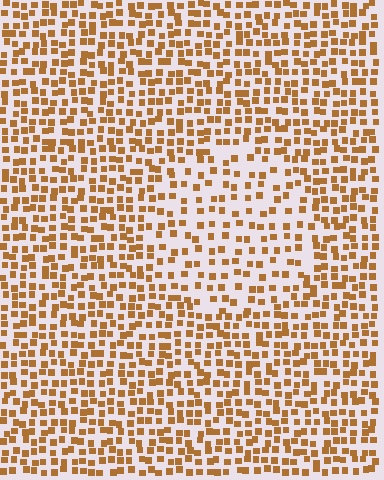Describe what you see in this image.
The image contains small brown elements arranged at two different densities. A circle-shaped region is visible where the elements are less densely packed than the surrounding area.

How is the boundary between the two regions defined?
The boundary is defined by a change in element density (approximately 1.7x ratio). All elements are the same color, size, and shape.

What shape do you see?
I see a circle.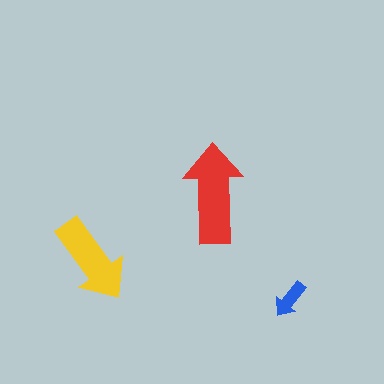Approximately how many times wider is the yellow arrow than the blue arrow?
About 2.5 times wider.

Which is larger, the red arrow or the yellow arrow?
The red one.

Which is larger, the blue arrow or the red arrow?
The red one.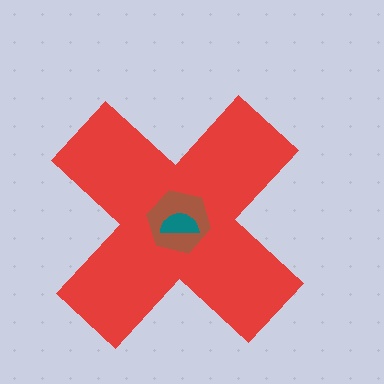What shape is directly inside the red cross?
The brown hexagon.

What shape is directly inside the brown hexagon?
The teal semicircle.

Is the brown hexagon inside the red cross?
Yes.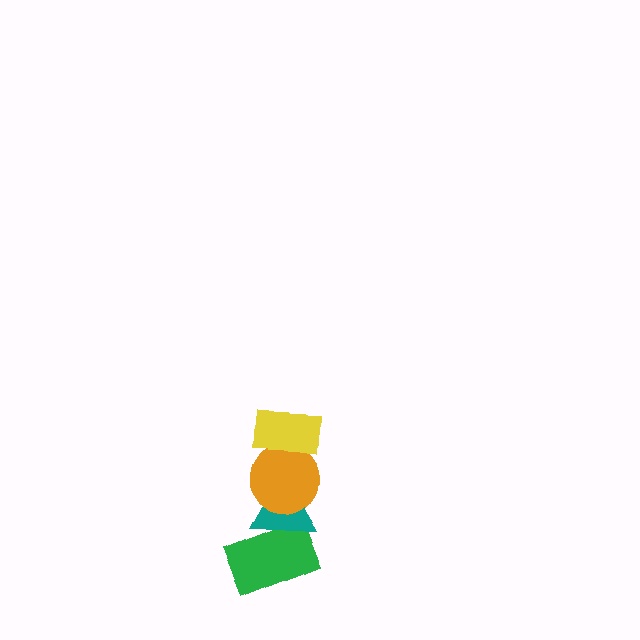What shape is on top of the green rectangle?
The teal triangle is on top of the green rectangle.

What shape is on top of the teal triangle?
The orange circle is on top of the teal triangle.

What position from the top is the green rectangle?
The green rectangle is 4th from the top.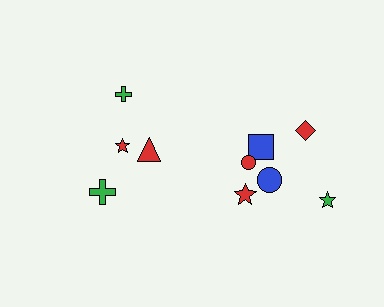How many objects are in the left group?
There are 4 objects.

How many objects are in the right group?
There are 6 objects.